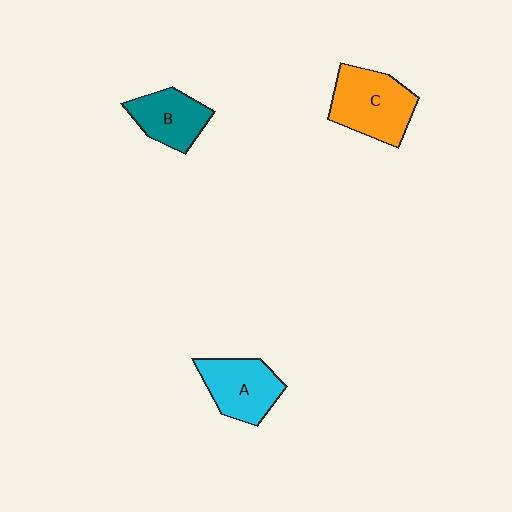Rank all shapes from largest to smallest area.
From largest to smallest: C (orange), A (cyan), B (teal).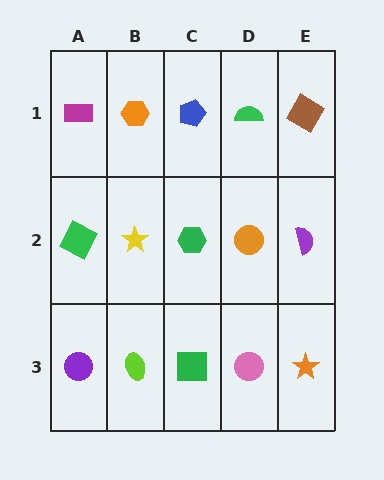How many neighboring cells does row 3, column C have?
3.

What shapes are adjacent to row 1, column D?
An orange circle (row 2, column D), a blue pentagon (row 1, column C), a brown diamond (row 1, column E).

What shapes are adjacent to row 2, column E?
A brown diamond (row 1, column E), an orange star (row 3, column E), an orange circle (row 2, column D).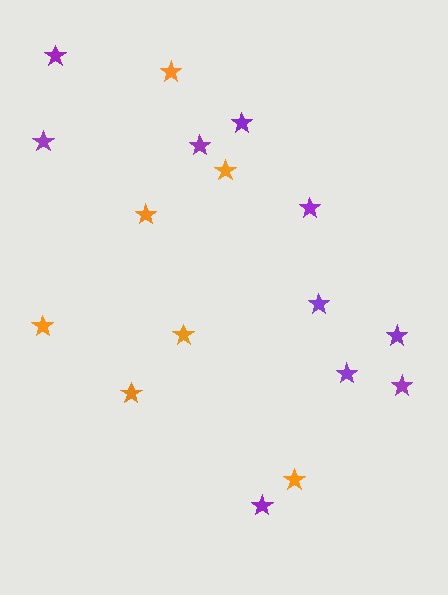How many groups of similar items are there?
There are 2 groups: one group of orange stars (7) and one group of purple stars (10).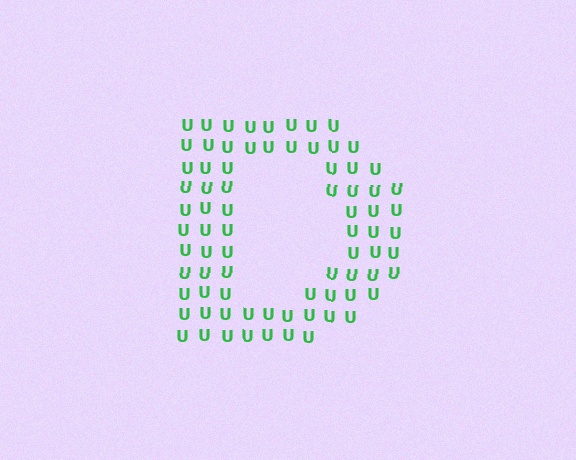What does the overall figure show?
The overall figure shows the letter D.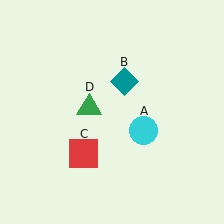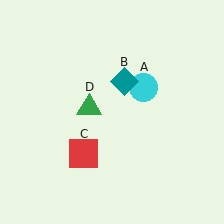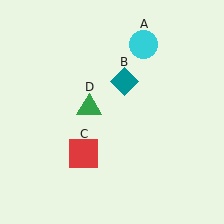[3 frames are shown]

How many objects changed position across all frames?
1 object changed position: cyan circle (object A).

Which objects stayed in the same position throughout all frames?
Teal diamond (object B) and red square (object C) and green triangle (object D) remained stationary.